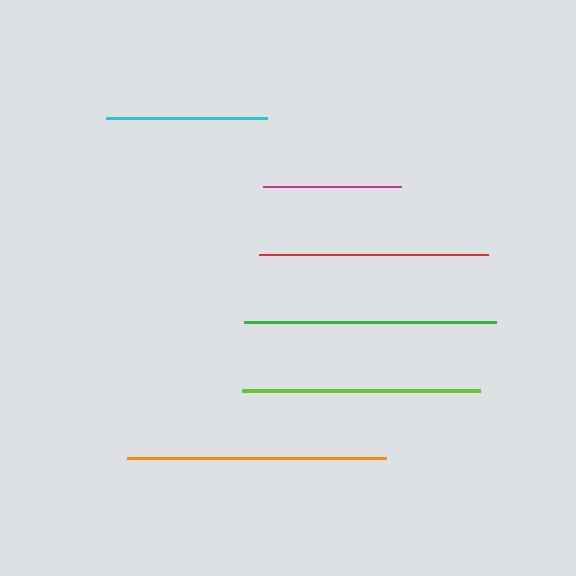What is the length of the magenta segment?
The magenta segment is approximately 138 pixels long.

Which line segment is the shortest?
The magenta line is the shortest at approximately 138 pixels.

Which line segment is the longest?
The orange line is the longest at approximately 260 pixels.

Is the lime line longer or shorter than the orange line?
The orange line is longer than the lime line.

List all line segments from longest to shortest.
From longest to shortest: orange, green, lime, red, cyan, magenta.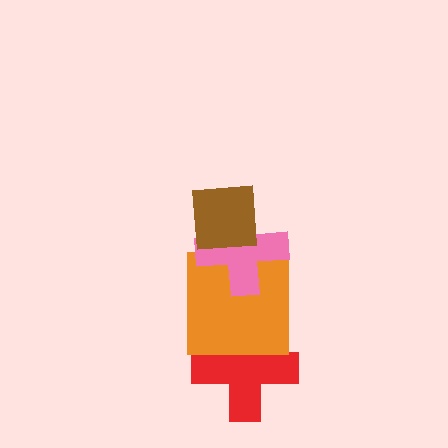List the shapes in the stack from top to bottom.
From top to bottom: the brown square, the pink cross, the orange square, the red cross.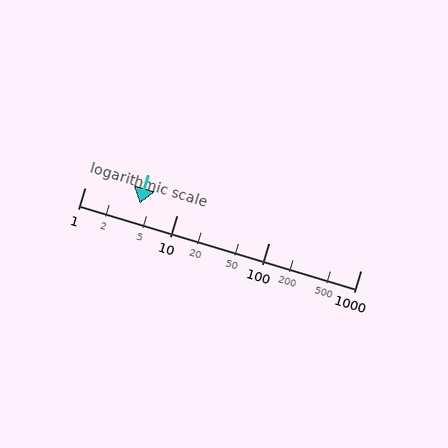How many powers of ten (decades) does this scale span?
The scale spans 3 decades, from 1 to 1000.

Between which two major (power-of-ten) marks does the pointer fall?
The pointer is between 1 and 10.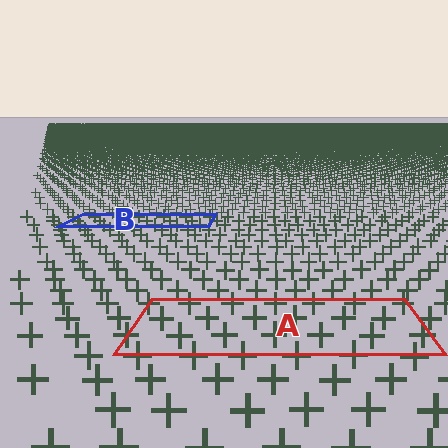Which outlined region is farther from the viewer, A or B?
Region B is farther from the viewer — the texture elements inside it appear smaller and more densely packed.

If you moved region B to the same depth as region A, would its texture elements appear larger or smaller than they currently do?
They would appear larger. At a closer depth, the same texture elements are projected at a bigger on-screen size.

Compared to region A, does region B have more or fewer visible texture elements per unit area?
Region B has more texture elements per unit area — they are packed more densely because it is farther away.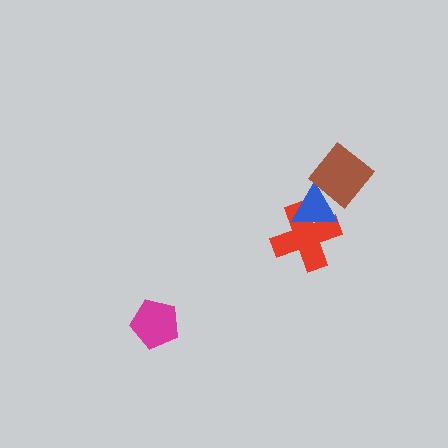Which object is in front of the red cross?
The blue triangle is in front of the red cross.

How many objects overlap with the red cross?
1 object overlaps with the red cross.